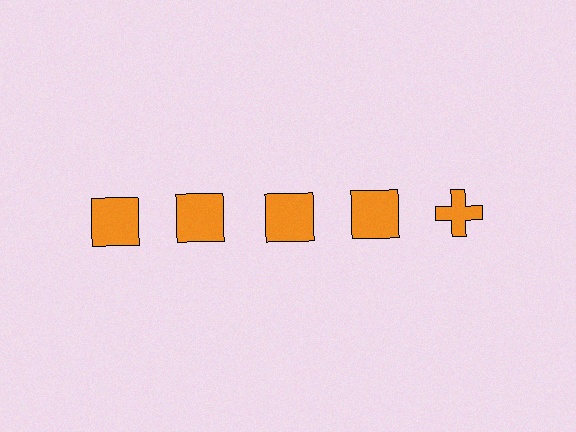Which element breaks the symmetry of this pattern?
The orange cross in the top row, rightmost column breaks the symmetry. All other shapes are orange squares.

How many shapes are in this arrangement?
There are 5 shapes arranged in a grid pattern.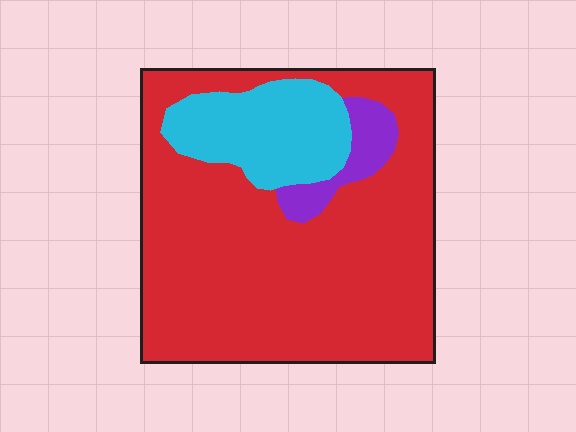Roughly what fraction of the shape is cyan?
Cyan takes up about one sixth (1/6) of the shape.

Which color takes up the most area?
Red, at roughly 75%.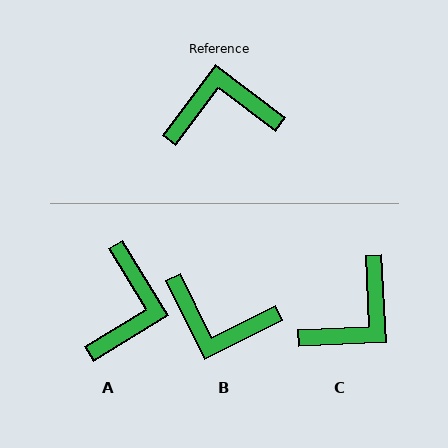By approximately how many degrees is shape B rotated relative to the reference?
Approximately 153 degrees counter-clockwise.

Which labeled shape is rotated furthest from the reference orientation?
B, about 153 degrees away.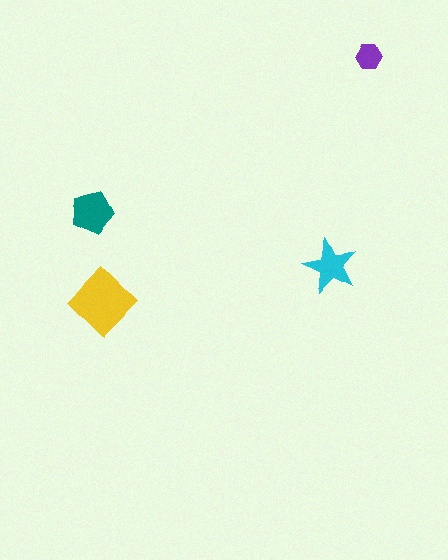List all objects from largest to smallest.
The yellow diamond, the teal pentagon, the cyan star, the purple hexagon.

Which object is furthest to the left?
The teal pentagon is leftmost.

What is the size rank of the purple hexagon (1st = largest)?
4th.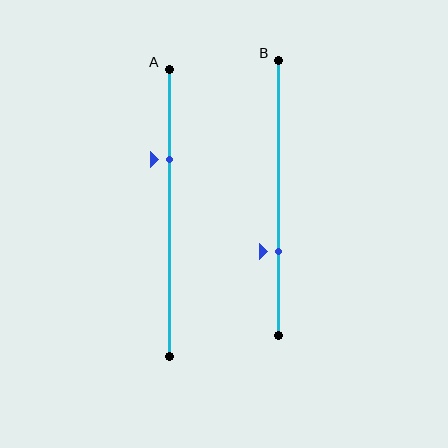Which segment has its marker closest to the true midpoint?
Segment A has its marker closest to the true midpoint.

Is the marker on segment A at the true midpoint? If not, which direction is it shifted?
No, the marker on segment A is shifted upward by about 19% of the segment length.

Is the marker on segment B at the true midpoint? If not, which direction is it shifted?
No, the marker on segment B is shifted downward by about 19% of the segment length.